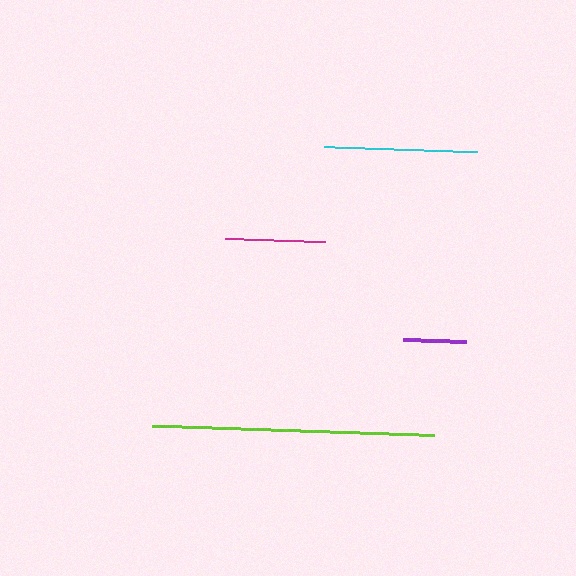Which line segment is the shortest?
The purple line is the shortest at approximately 63 pixels.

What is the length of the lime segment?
The lime segment is approximately 282 pixels long.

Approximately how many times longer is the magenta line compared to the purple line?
The magenta line is approximately 1.6 times the length of the purple line.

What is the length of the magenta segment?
The magenta segment is approximately 99 pixels long.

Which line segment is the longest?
The lime line is the longest at approximately 282 pixels.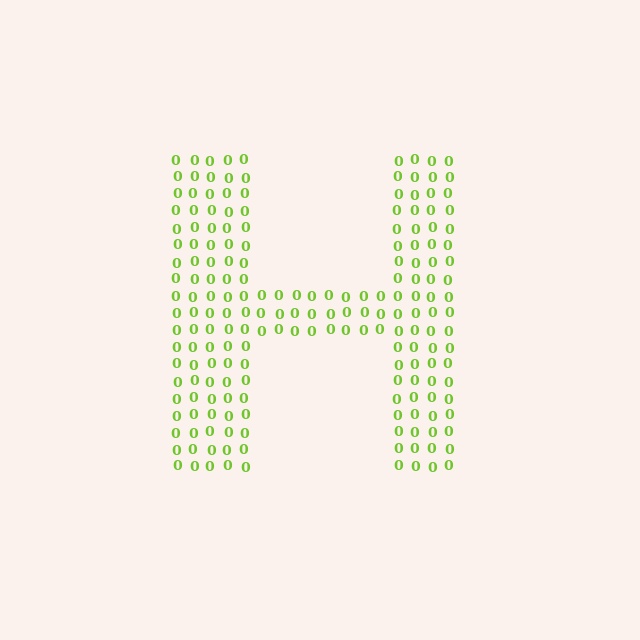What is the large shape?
The large shape is the letter H.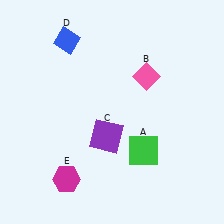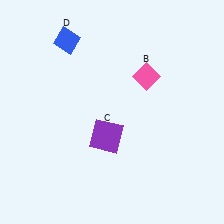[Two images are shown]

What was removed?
The green square (A), the magenta hexagon (E) were removed in Image 2.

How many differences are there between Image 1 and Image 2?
There are 2 differences between the two images.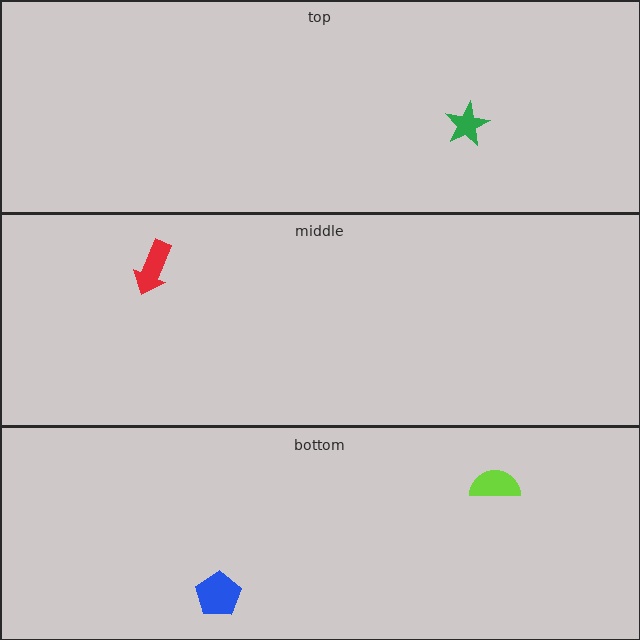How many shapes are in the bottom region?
2.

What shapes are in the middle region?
The red arrow.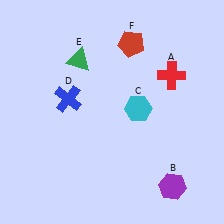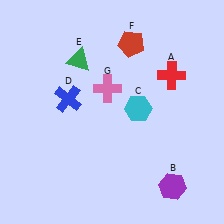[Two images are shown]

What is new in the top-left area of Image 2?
A pink cross (G) was added in the top-left area of Image 2.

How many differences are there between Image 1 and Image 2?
There is 1 difference between the two images.